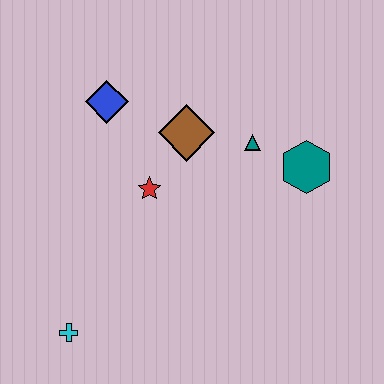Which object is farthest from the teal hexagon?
The cyan cross is farthest from the teal hexagon.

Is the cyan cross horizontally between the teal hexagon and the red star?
No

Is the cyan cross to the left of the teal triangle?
Yes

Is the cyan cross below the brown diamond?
Yes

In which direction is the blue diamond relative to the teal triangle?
The blue diamond is to the left of the teal triangle.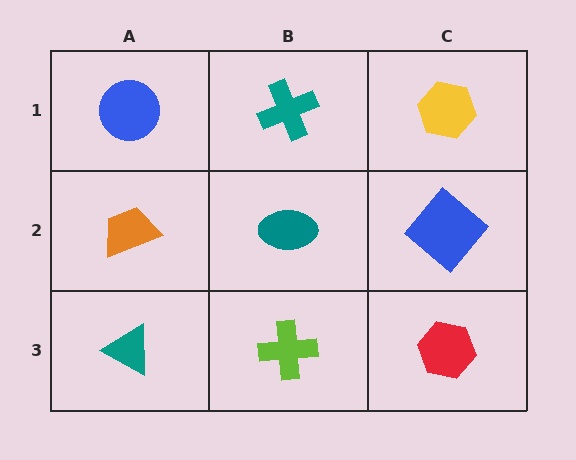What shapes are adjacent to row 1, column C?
A blue diamond (row 2, column C), a teal cross (row 1, column B).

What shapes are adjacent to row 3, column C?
A blue diamond (row 2, column C), a lime cross (row 3, column B).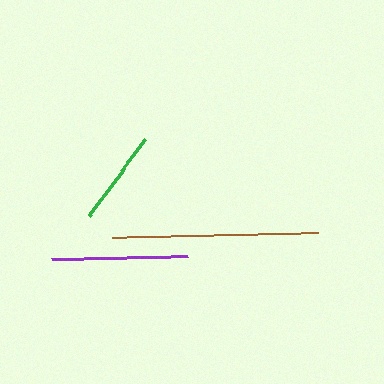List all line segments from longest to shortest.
From longest to shortest: brown, purple, green.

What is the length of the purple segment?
The purple segment is approximately 135 pixels long.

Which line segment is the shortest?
The green line is the shortest at approximately 96 pixels.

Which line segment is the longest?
The brown line is the longest at approximately 206 pixels.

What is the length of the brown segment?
The brown segment is approximately 206 pixels long.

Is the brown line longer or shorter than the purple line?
The brown line is longer than the purple line.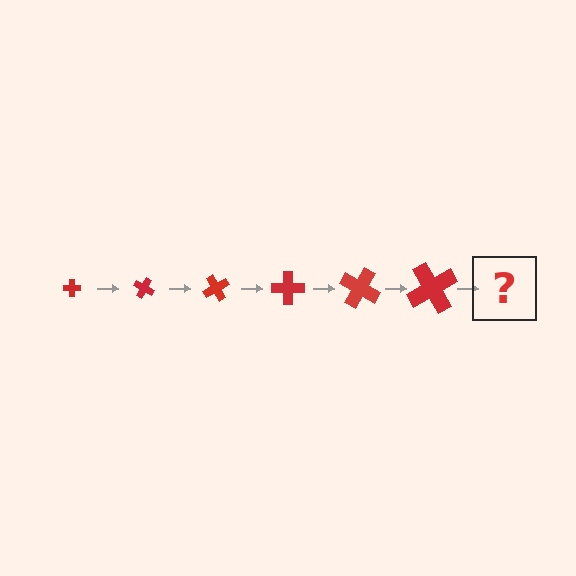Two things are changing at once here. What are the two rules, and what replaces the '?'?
The two rules are that the cross grows larger each step and it rotates 30 degrees each step. The '?' should be a cross, larger than the previous one and rotated 180 degrees from the start.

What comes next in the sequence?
The next element should be a cross, larger than the previous one and rotated 180 degrees from the start.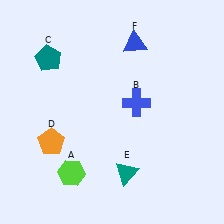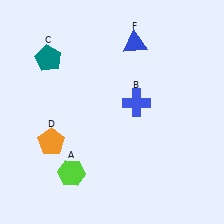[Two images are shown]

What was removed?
The teal triangle (E) was removed in Image 2.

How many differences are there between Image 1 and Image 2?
There is 1 difference between the two images.